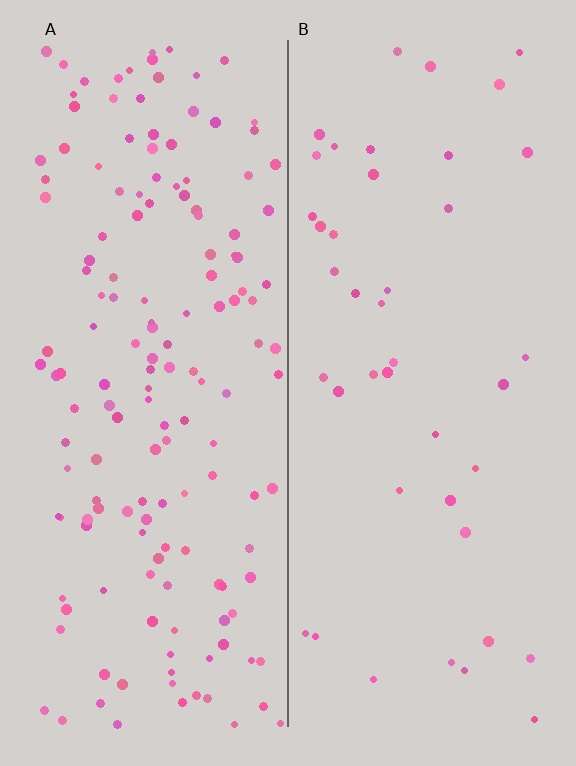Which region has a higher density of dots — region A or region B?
A (the left).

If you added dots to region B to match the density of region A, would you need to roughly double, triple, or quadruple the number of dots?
Approximately quadruple.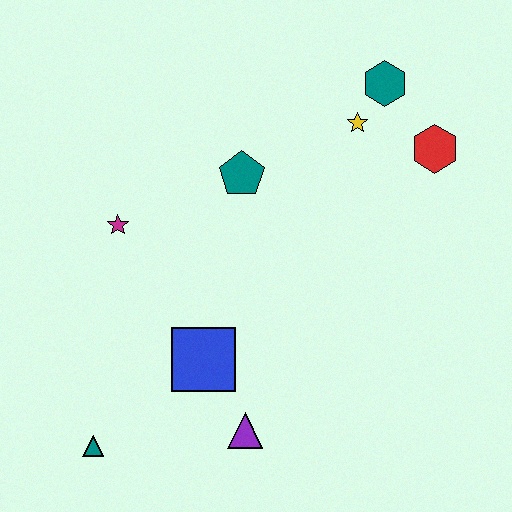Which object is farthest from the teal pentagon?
The teal triangle is farthest from the teal pentagon.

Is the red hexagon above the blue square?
Yes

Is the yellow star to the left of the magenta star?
No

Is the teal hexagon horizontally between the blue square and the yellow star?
No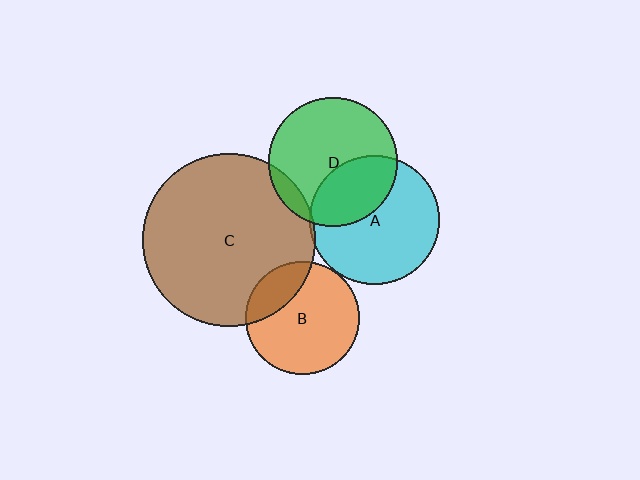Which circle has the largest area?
Circle C (brown).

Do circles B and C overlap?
Yes.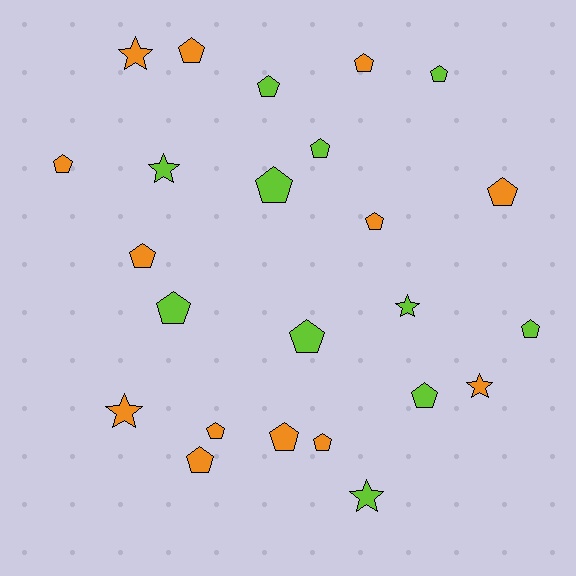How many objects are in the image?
There are 24 objects.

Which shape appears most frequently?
Pentagon, with 18 objects.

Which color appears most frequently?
Orange, with 13 objects.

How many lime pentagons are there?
There are 8 lime pentagons.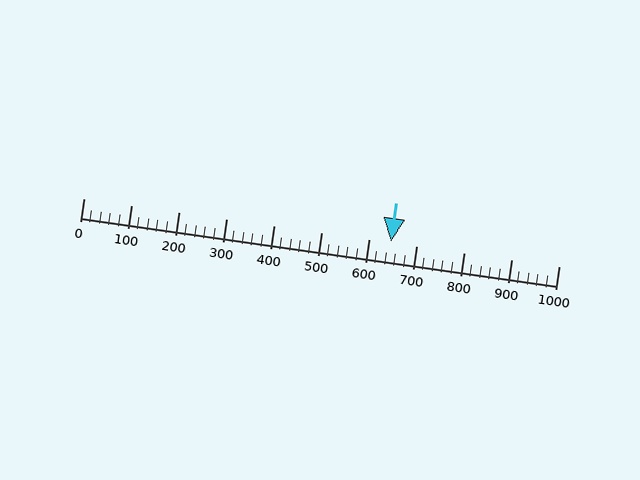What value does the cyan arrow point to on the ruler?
The cyan arrow points to approximately 646.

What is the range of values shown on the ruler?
The ruler shows values from 0 to 1000.